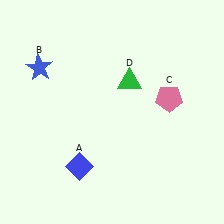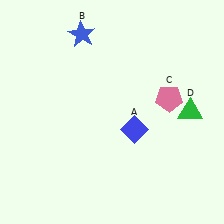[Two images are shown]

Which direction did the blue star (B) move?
The blue star (B) moved right.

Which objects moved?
The objects that moved are: the blue diamond (A), the blue star (B), the green triangle (D).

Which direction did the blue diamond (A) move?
The blue diamond (A) moved right.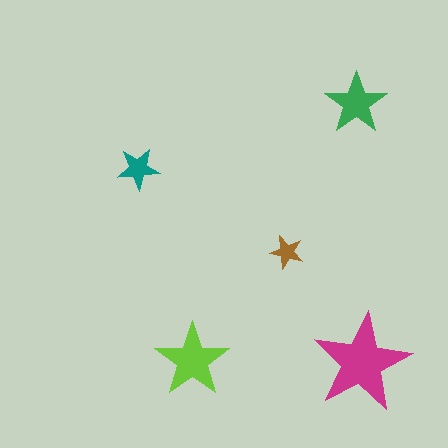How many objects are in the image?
There are 5 objects in the image.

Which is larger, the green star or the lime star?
The lime one.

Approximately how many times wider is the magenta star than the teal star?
About 2.5 times wider.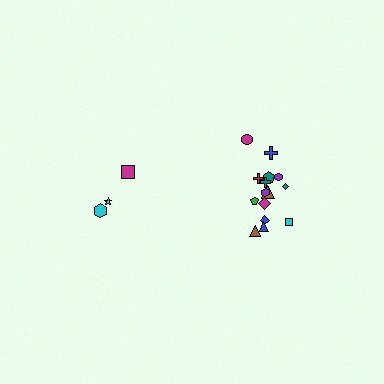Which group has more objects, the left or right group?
The right group.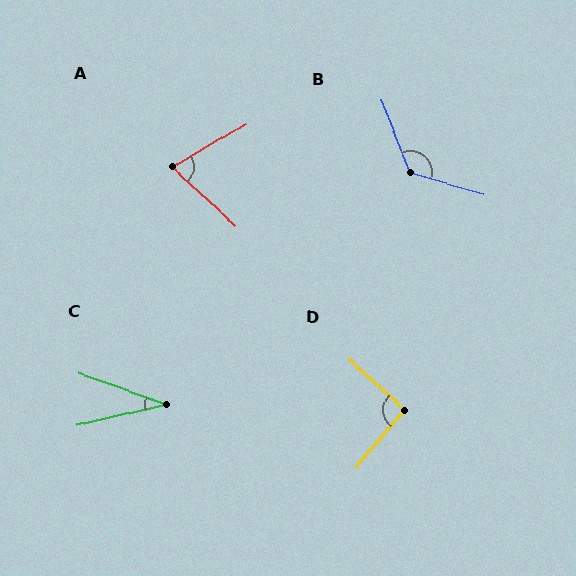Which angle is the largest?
B, at approximately 128 degrees.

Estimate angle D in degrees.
Approximately 92 degrees.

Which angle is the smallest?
C, at approximately 33 degrees.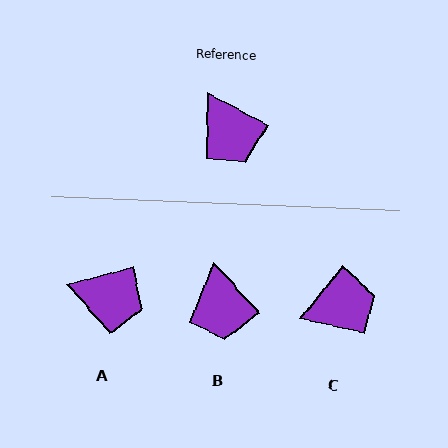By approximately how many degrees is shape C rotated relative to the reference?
Approximately 79 degrees counter-clockwise.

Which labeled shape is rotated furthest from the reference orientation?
C, about 79 degrees away.